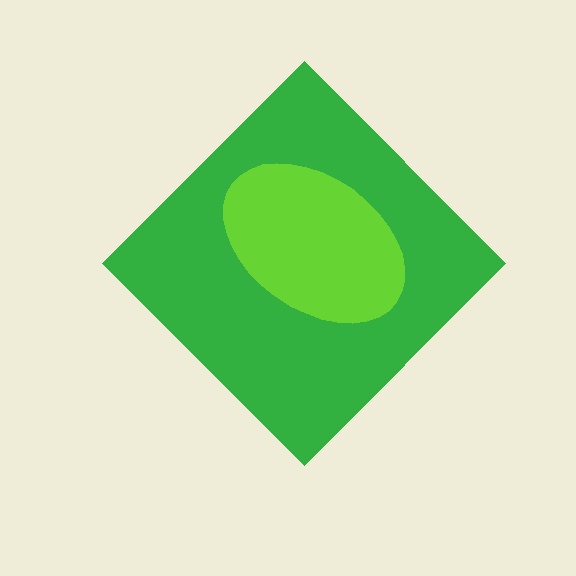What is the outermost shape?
The green diamond.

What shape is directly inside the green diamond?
The lime ellipse.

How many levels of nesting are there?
2.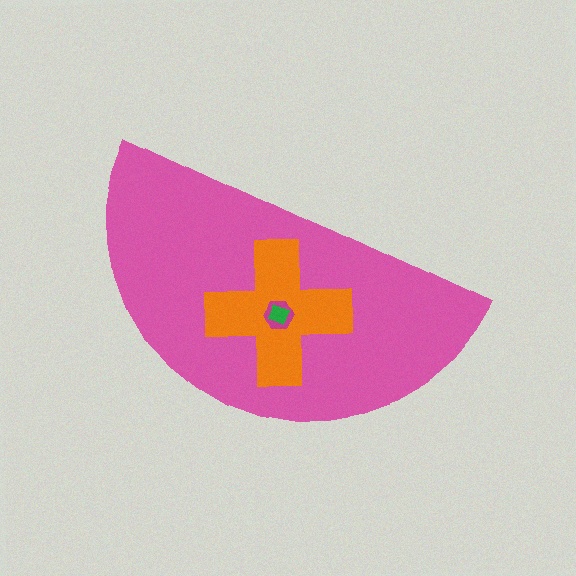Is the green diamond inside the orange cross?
Yes.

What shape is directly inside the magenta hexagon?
The green diamond.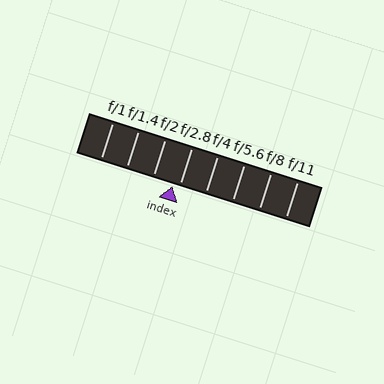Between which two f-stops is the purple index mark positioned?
The index mark is between f/2 and f/2.8.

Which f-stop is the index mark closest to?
The index mark is closest to f/2.8.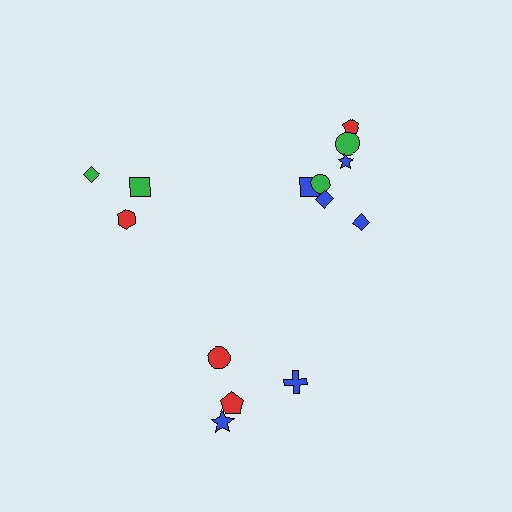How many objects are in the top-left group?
There are 3 objects.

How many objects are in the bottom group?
There are 5 objects.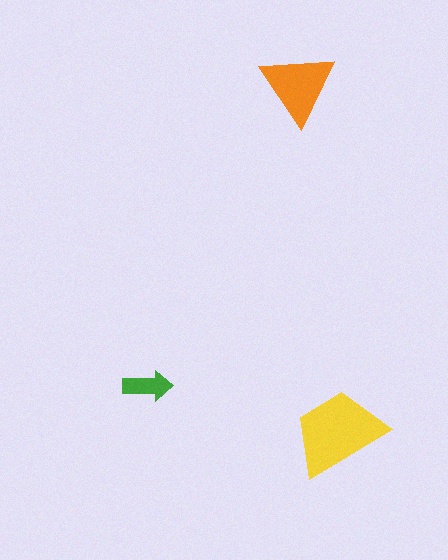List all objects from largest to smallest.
The yellow trapezoid, the orange triangle, the green arrow.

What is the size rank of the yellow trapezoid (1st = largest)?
1st.